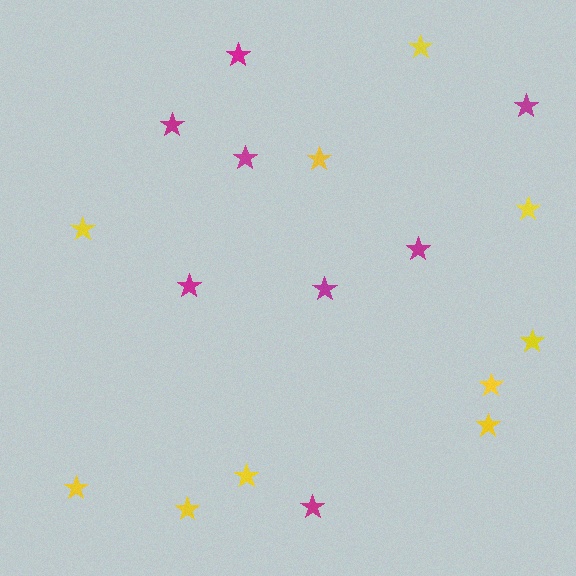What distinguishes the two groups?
There are 2 groups: one group of yellow stars (10) and one group of magenta stars (8).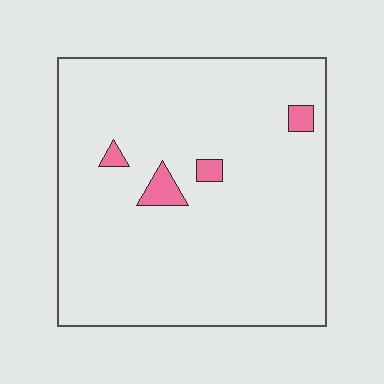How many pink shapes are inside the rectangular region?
4.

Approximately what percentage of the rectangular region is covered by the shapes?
Approximately 5%.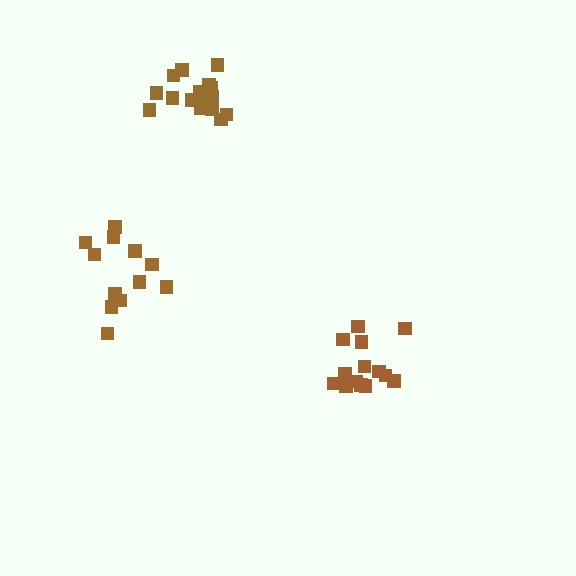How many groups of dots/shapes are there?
There are 3 groups.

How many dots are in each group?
Group 1: 16 dots, Group 2: 14 dots, Group 3: 12 dots (42 total).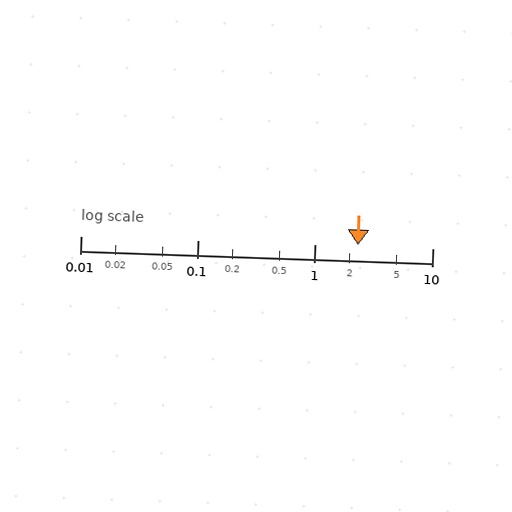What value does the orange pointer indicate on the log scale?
The pointer indicates approximately 2.3.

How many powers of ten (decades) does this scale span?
The scale spans 3 decades, from 0.01 to 10.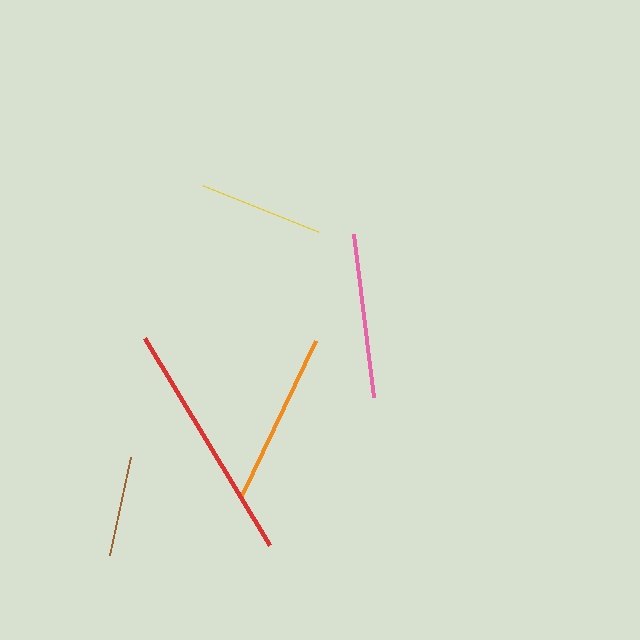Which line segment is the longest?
The red line is the longest at approximately 241 pixels.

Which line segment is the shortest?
The brown line is the shortest at approximately 100 pixels.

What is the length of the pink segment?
The pink segment is approximately 164 pixels long.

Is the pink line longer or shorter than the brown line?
The pink line is longer than the brown line.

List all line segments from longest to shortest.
From longest to shortest: red, orange, pink, yellow, brown.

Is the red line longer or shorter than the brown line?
The red line is longer than the brown line.